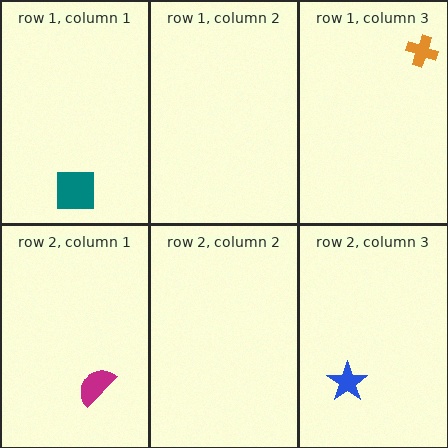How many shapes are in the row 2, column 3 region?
1.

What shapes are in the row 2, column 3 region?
The blue star.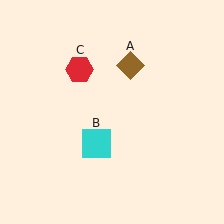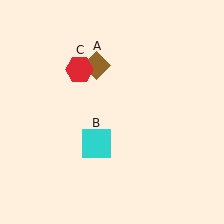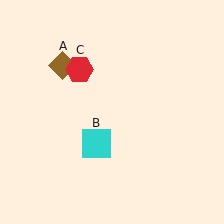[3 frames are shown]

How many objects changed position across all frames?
1 object changed position: brown diamond (object A).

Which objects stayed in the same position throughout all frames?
Cyan square (object B) and red hexagon (object C) remained stationary.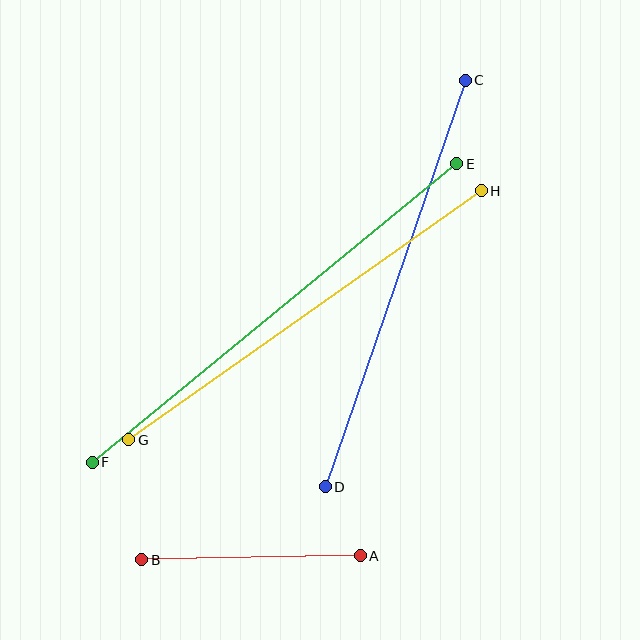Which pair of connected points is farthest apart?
Points E and F are farthest apart.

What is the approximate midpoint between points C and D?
The midpoint is at approximately (395, 283) pixels.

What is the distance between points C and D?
The distance is approximately 430 pixels.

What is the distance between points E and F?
The distance is approximately 471 pixels.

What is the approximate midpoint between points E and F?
The midpoint is at approximately (275, 313) pixels.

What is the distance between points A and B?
The distance is approximately 218 pixels.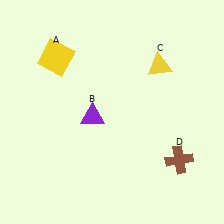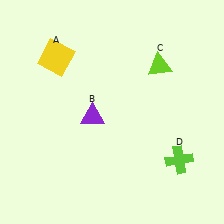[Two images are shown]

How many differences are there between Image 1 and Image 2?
There are 2 differences between the two images.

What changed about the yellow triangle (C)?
In Image 1, C is yellow. In Image 2, it changed to lime.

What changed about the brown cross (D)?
In Image 1, D is brown. In Image 2, it changed to lime.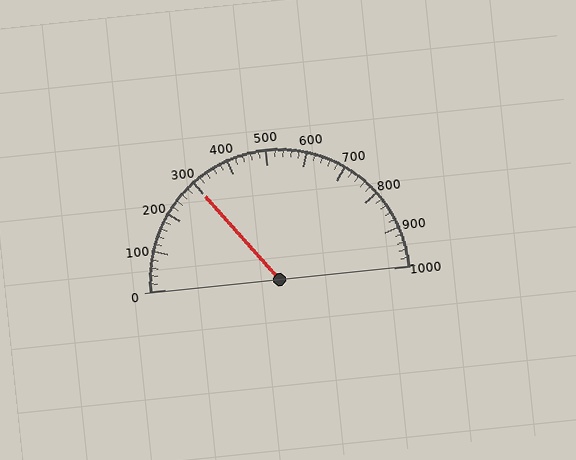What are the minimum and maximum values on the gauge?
The gauge ranges from 0 to 1000.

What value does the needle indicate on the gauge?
The needle indicates approximately 300.